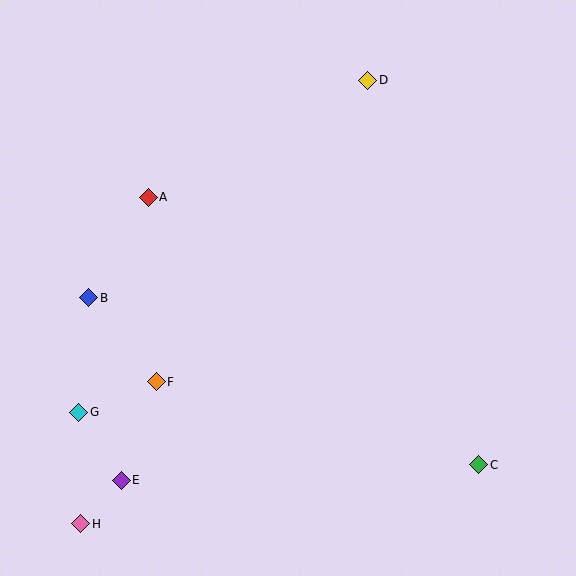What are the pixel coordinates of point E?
Point E is at (121, 480).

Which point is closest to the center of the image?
Point F at (156, 382) is closest to the center.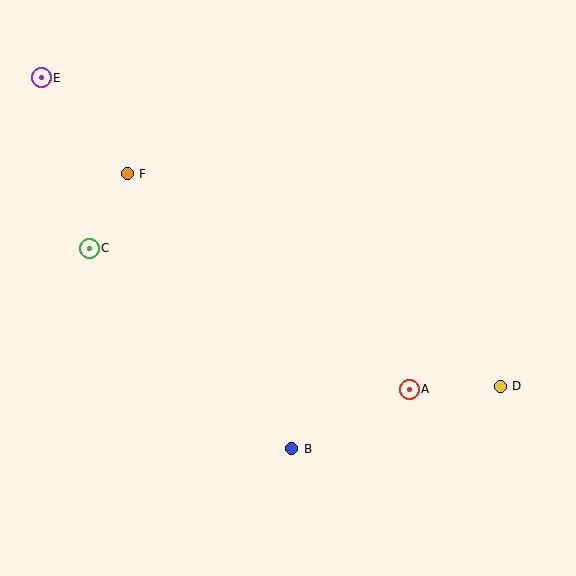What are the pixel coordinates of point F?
Point F is at (127, 174).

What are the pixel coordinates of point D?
Point D is at (500, 386).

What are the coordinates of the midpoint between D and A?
The midpoint between D and A is at (455, 388).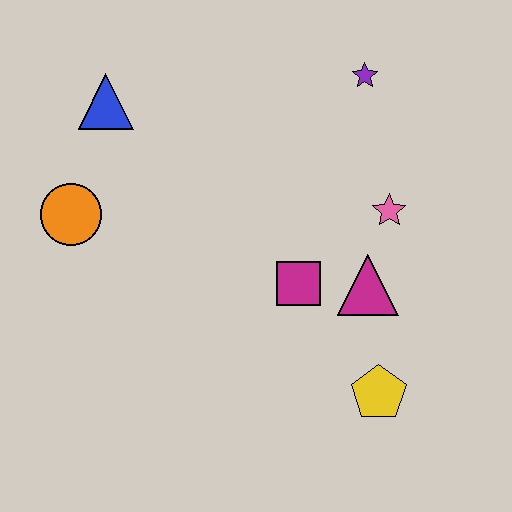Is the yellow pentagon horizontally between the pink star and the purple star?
Yes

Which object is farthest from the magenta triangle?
The blue triangle is farthest from the magenta triangle.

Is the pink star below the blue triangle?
Yes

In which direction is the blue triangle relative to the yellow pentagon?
The blue triangle is above the yellow pentagon.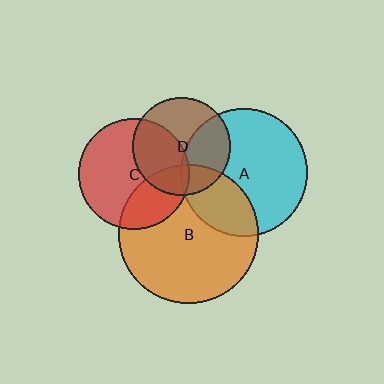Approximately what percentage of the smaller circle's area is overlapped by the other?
Approximately 20%.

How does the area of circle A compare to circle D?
Approximately 1.7 times.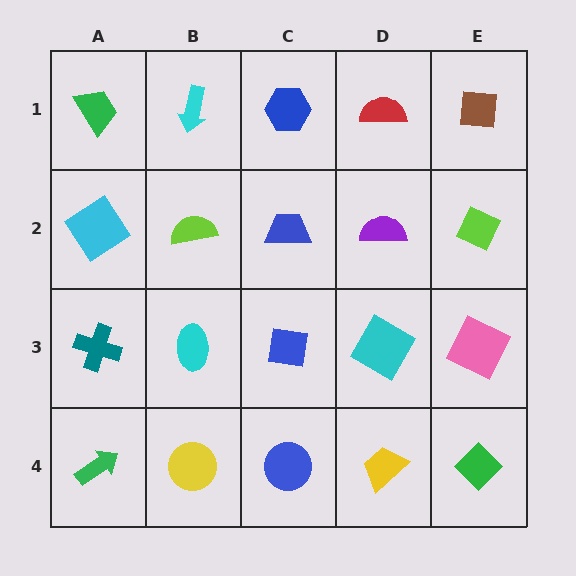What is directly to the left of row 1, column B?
A green trapezoid.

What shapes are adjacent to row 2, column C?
A blue hexagon (row 1, column C), a blue square (row 3, column C), a lime semicircle (row 2, column B), a purple semicircle (row 2, column D).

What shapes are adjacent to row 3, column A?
A cyan diamond (row 2, column A), a green arrow (row 4, column A), a cyan ellipse (row 3, column B).